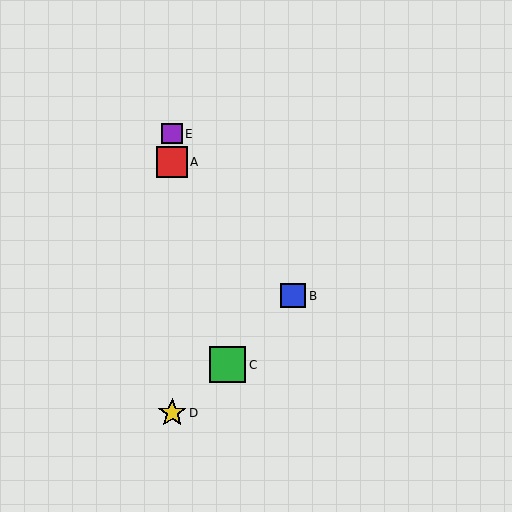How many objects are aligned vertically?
3 objects (A, D, E) are aligned vertically.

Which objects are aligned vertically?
Objects A, D, E are aligned vertically.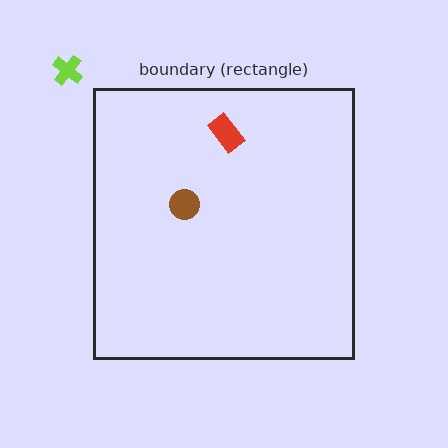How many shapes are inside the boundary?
2 inside, 1 outside.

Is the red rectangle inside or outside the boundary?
Inside.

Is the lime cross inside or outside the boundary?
Outside.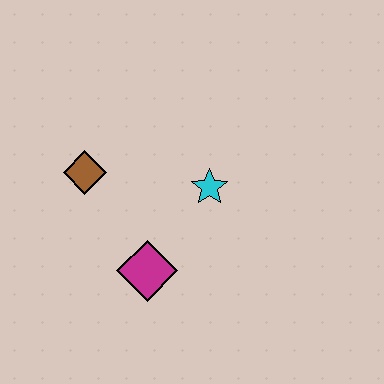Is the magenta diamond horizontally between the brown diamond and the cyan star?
Yes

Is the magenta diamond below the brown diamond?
Yes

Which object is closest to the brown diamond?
The magenta diamond is closest to the brown diamond.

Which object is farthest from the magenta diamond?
The brown diamond is farthest from the magenta diamond.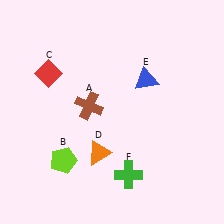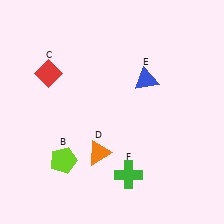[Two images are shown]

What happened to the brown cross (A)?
The brown cross (A) was removed in Image 2. It was in the top-left area of Image 1.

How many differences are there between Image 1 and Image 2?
There is 1 difference between the two images.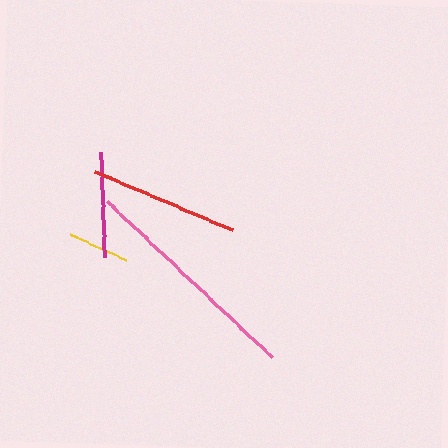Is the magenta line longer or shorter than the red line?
The red line is longer than the magenta line.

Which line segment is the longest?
The pink line is the longest at approximately 227 pixels.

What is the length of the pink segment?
The pink segment is approximately 227 pixels long.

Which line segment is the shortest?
The yellow line is the shortest at approximately 62 pixels.